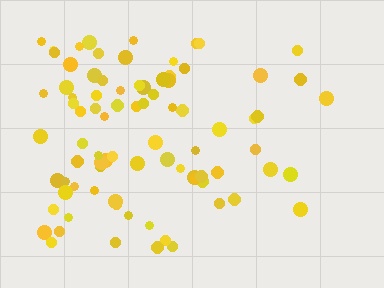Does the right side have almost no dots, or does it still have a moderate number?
Still a moderate number, just noticeably fewer than the left.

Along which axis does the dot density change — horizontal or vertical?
Horizontal.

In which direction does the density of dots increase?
From right to left, with the left side densest.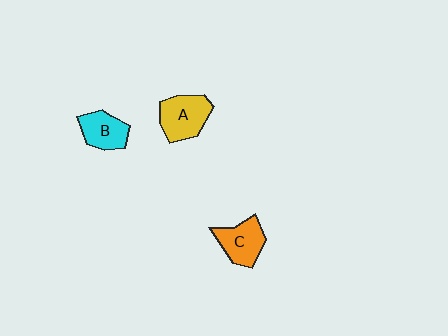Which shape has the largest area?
Shape A (yellow).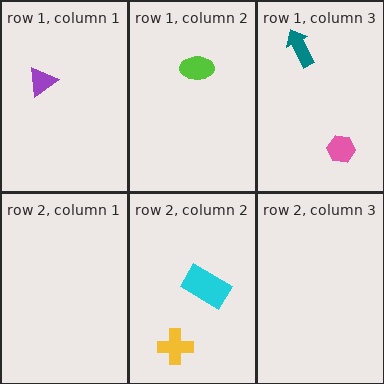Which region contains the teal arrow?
The row 1, column 3 region.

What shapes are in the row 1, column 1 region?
The purple triangle.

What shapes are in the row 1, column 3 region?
The teal arrow, the pink hexagon.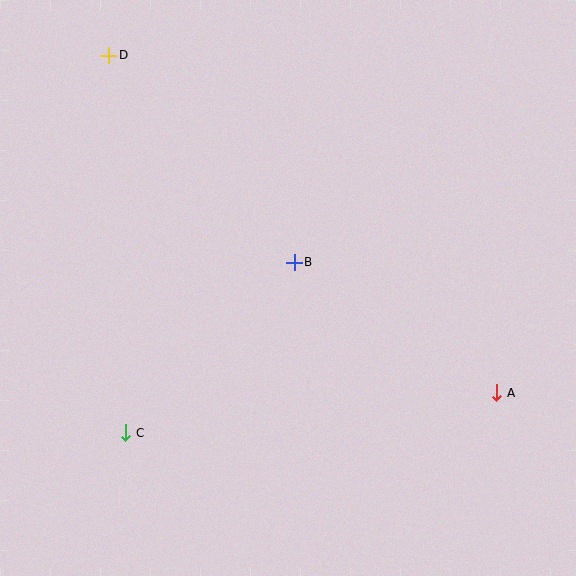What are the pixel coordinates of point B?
Point B is at (294, 262).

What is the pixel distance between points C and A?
The distance between C and A is 373 pixels.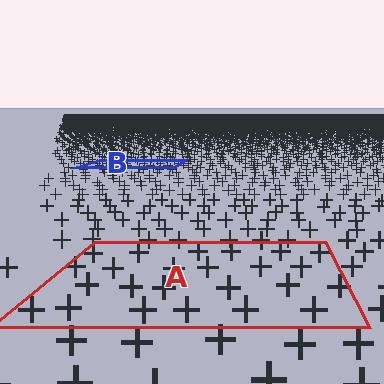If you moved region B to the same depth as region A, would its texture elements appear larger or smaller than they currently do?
They would appear larger. At a closer depth, the same texture elements are projected at a bigger on-screen size.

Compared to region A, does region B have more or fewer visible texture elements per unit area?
Region B has more texture elements per unit area — they are packed more densely because it is farther away.